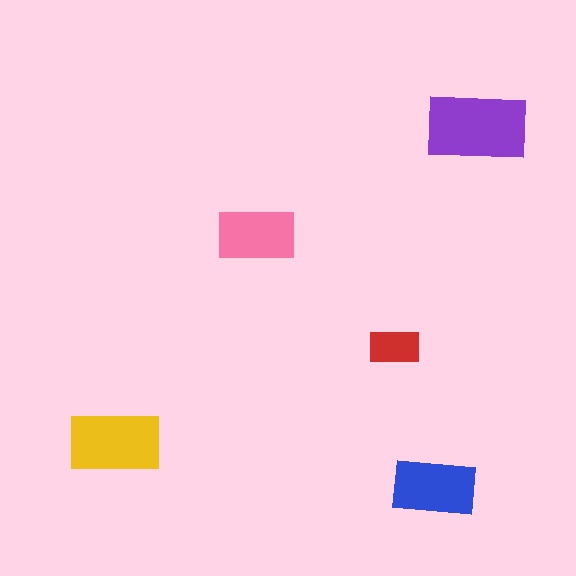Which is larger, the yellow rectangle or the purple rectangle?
The purple one.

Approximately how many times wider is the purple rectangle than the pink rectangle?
About 1.5 times wider.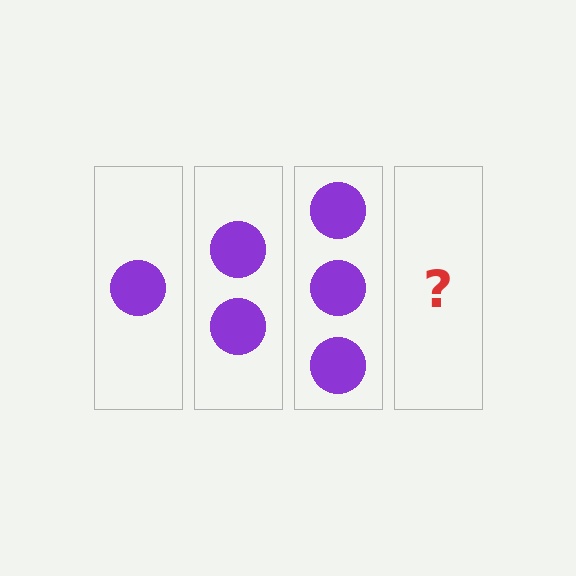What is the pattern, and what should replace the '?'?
The pattern is that each step adds one more circle. The '?' should be 4 circles.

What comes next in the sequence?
The next element should be 4 circles.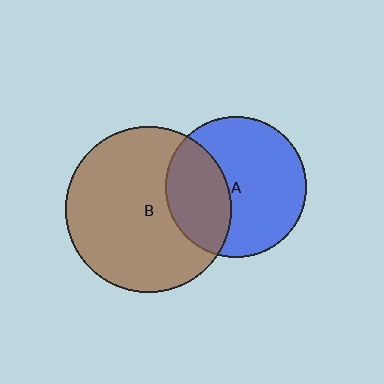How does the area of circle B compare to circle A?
Approximately 1.4 times.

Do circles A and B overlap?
Yes.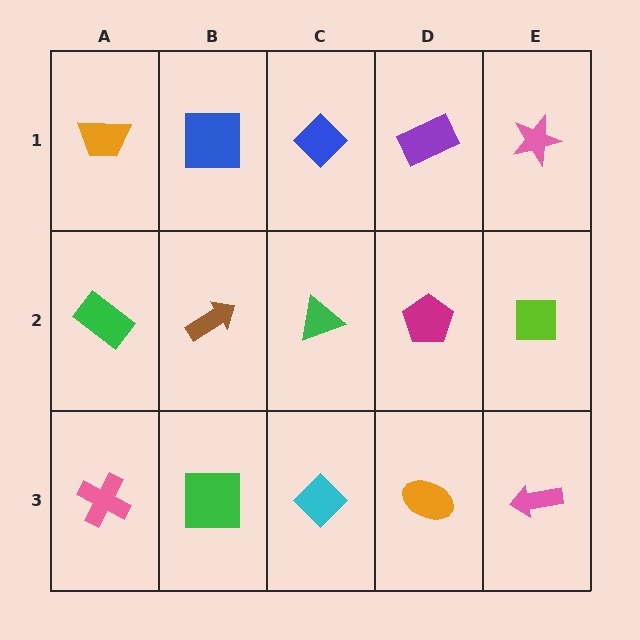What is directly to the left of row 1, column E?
A purple rectangle.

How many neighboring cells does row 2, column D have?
4.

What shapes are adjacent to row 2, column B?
A blue square (row 1, column B), a green square (row 3, column B), a green rectangle (row 2, column A), a green triangle (row 2, column C).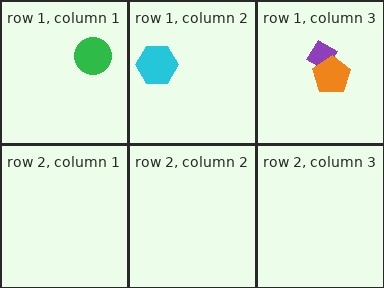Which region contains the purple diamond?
The row 1, column 3 region.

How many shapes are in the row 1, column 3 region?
2.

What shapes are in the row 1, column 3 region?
The purple diamond, the orange pentagon.